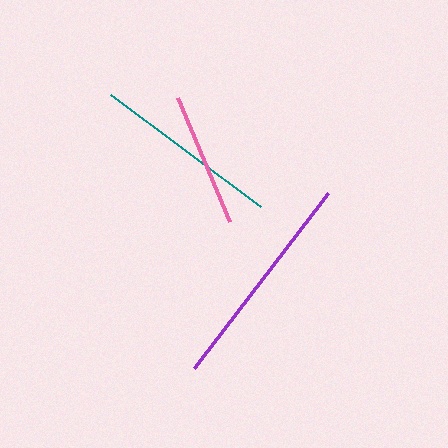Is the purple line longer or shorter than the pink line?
The purple line is longer than the pink line.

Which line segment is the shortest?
The pink line is the shortest at approximately 134 pixels.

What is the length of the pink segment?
The pink segment is approximately 134 pixels long.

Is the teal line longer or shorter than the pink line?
The teal line is longer than the pink line.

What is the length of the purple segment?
The purple segment is approximately 221 pixels long.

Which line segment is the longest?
The purple line is the longest at approximately 221 pixels.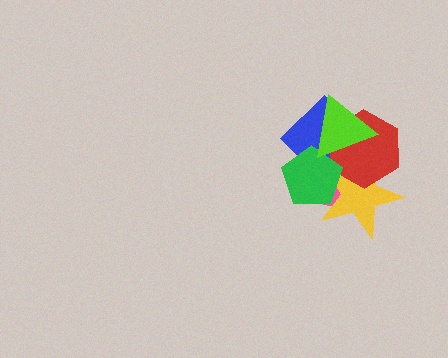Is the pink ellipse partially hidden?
Yes, it is partially covered by another shape.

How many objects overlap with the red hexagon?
5 objects overlap with the red hexagon.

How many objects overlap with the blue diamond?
5 objects overlap with the blue diamond.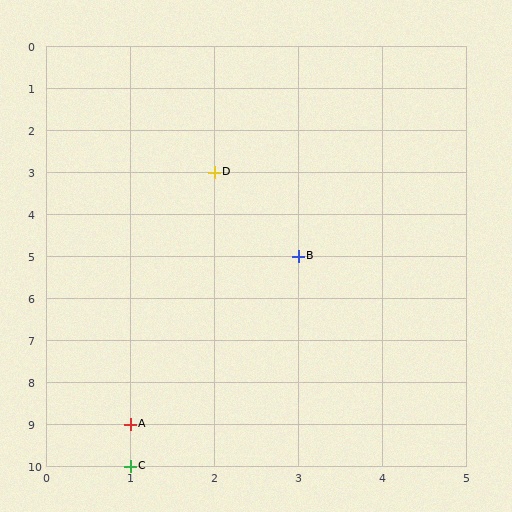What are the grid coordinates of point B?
Point B is at grid coordinates (3, 5).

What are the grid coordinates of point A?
Point A is at grid coordinates (1, 9).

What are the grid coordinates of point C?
Point C is at grid coordinates (1, 10).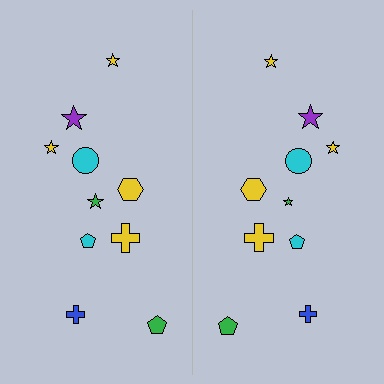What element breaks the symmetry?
The green star on the right side has a different size than its mirror counterpart.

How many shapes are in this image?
There are 20 shapes in this image.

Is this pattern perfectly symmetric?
No, the pattern is not perfectly symmetric. The green star on the right side has a different size than its mirror counterpart.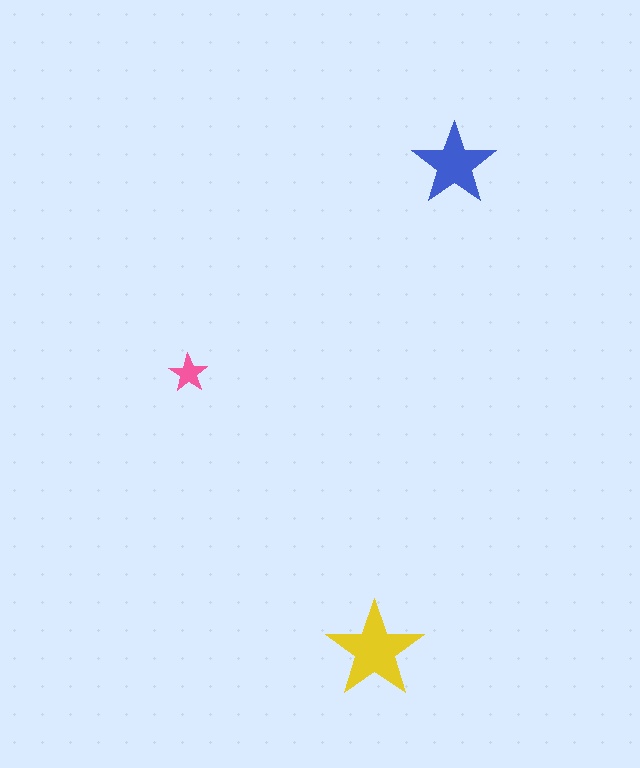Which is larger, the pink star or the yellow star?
The yellow one.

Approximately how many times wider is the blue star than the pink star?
About 2 times wider.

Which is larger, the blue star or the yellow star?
The yellow one.